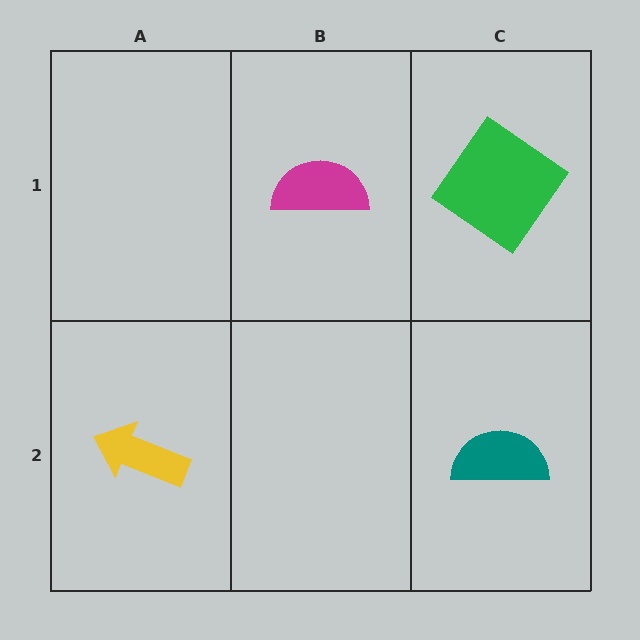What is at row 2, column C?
A teal semicircle.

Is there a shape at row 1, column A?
No, that cell is empty.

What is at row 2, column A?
A yellow arrow.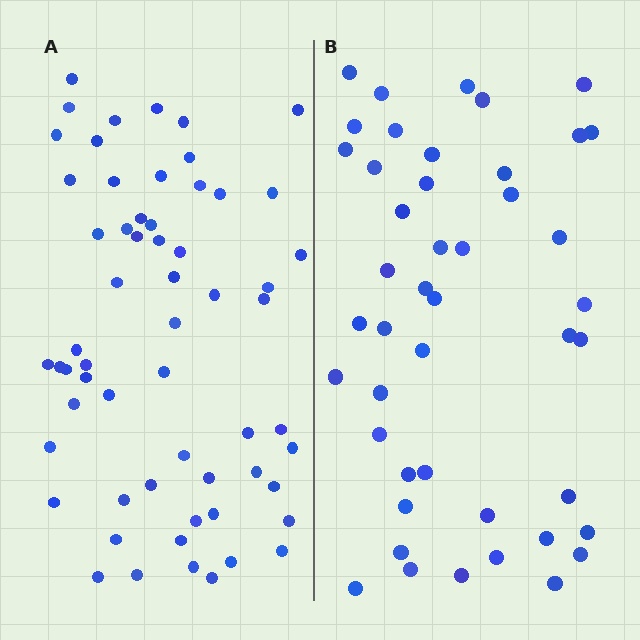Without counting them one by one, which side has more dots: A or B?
Region A (the left region) has more dots.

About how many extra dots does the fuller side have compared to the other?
Region A has approximately 15 more dots than region B.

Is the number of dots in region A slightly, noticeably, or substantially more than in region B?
Region A has noticeably more, but not dramatically so. The ratio is roughly 1.3 to 1.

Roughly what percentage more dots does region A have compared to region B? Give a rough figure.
About 35% more.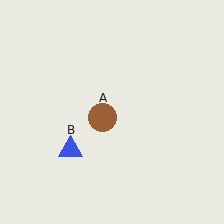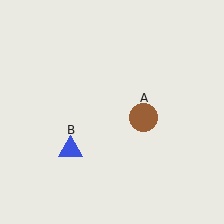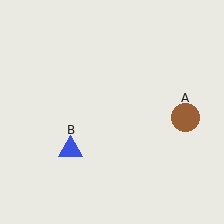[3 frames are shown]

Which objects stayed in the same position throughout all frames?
Blue triangle (object B) remained stationary.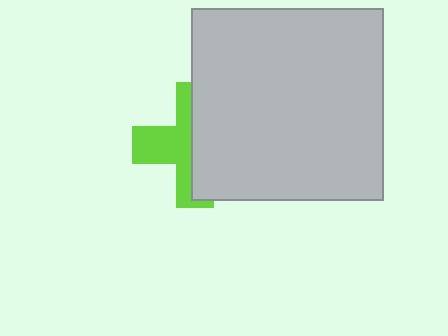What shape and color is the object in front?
The object in front is a light gray square.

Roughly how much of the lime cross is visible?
About half of it is visible (roughly 47%).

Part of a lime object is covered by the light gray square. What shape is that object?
It is a cross.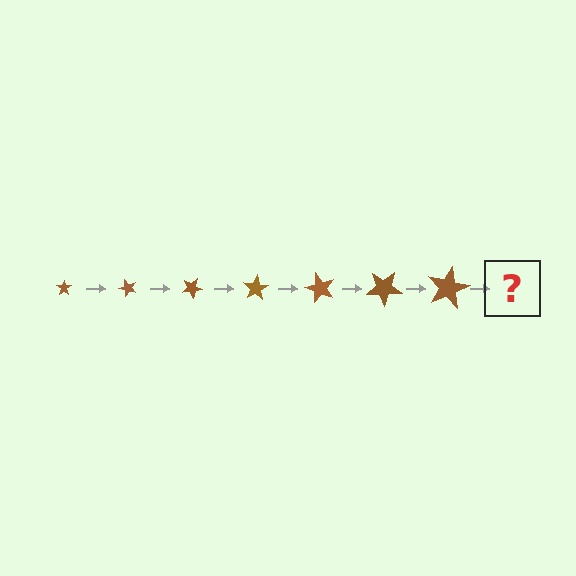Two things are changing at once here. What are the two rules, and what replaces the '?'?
The two rules are that the star grows larger each step and it rotates 50 degrees each step. The '?' should be a star, larger than the previous one and rotated 350 degrees from the start.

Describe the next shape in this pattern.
It should be a star, larger than the previous one and rotated 350 degrees from the start.